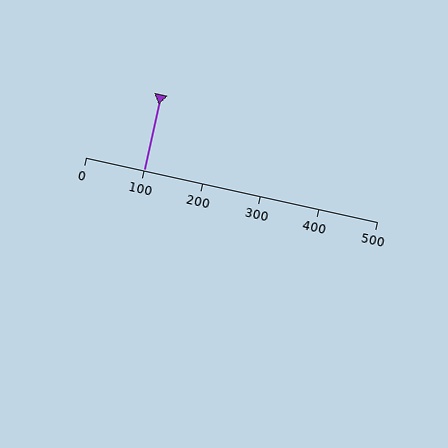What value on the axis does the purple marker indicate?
The marker indicates approximately 100.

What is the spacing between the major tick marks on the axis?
The major ticks are spaced 100 apart.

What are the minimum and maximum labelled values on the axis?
The axis runs from 0 to 500.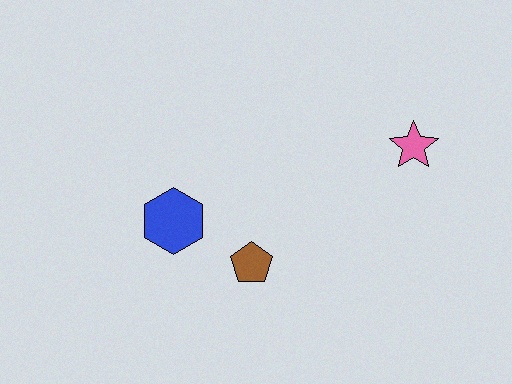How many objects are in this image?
There are 3 objects.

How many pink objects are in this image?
There is 1 pink object.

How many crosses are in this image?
There are no crosses.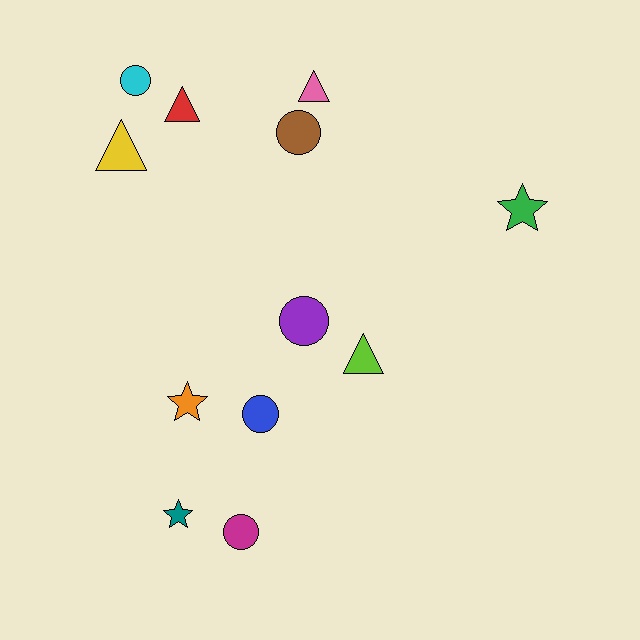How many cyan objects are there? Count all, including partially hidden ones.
There is 1 cyan object.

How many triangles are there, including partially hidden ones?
There are 4 triangles.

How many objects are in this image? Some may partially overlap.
There are 12 objects.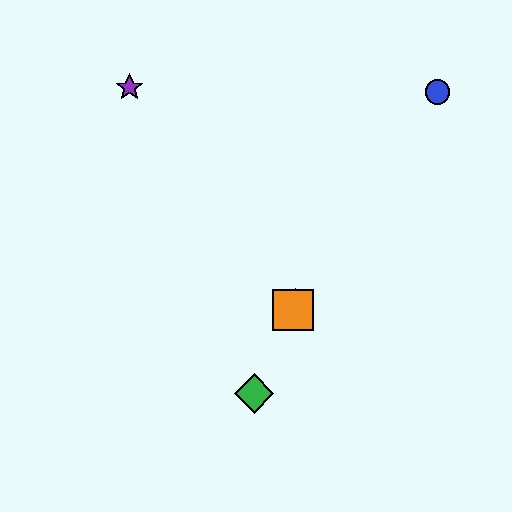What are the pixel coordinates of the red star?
The red star is at (294, 309).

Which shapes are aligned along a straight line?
The red star, the green diamond, the yellow diamond, the orange square are aligned along a straight line.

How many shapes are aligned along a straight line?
4 shapes (the red star, the green diamond, the yellow diamond, the orange square) are aligned along a straight line.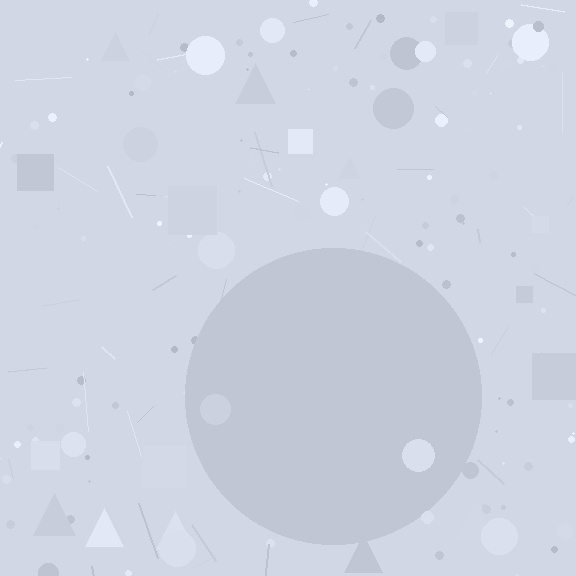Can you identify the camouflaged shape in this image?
The camouflaged shape is a circle.